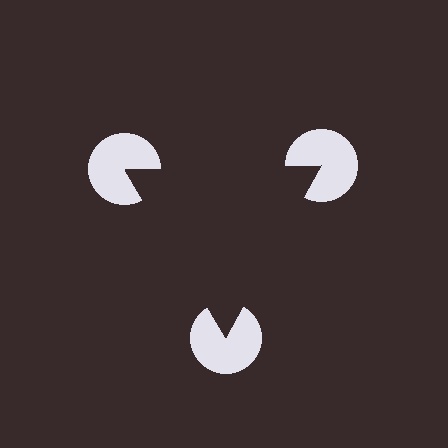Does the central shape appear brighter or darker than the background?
It typically appears slightly darker than the background, even though no actual brightness change is drawn.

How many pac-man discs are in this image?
There are 3 — one at each vertex of the illusory triangle.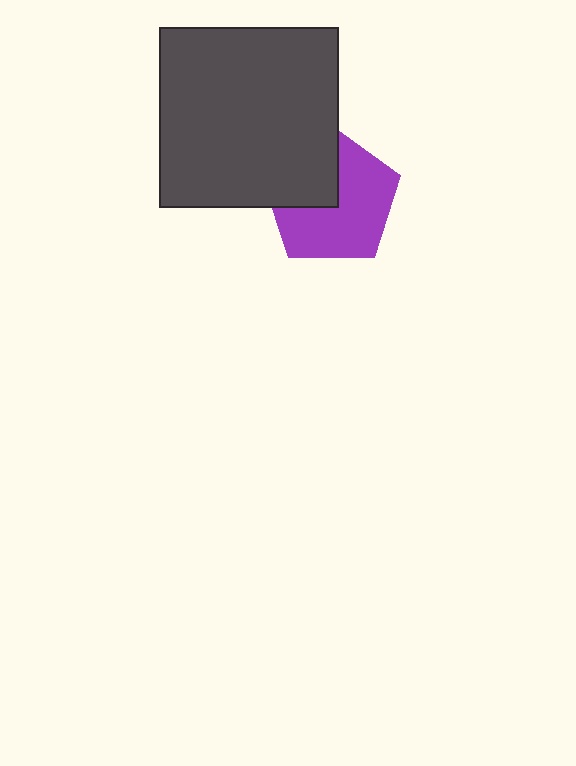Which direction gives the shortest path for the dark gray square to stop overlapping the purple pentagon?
Moving toward the upper-left gives the shortest separation.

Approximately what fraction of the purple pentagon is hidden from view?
Roughly 35% of the purple pentagon is hidden behind the dark gray square.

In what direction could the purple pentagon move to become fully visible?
The purple pentagon could move toward the lower-right. That would shift it out from behind the dark gray square entirely.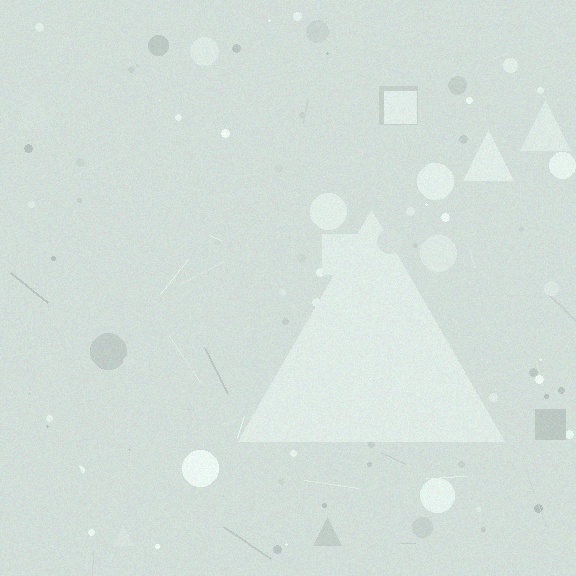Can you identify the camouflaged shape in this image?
The camouflaged shape is a triangle.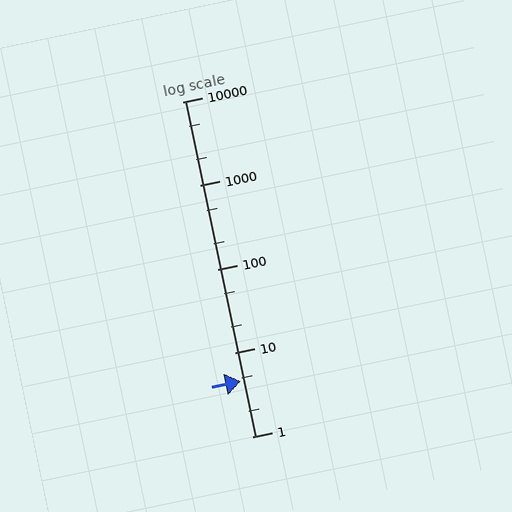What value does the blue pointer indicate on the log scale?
The pointer indicates approximately 4.6.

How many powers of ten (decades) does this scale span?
The scale spans 4 decades, from 1 to 10000.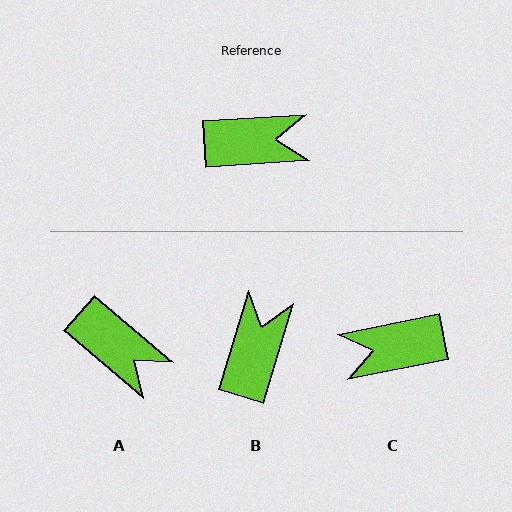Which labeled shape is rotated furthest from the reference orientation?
C, about 172 degrees away.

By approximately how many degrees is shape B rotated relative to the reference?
Approximately 70 degrees counter-clockwise.